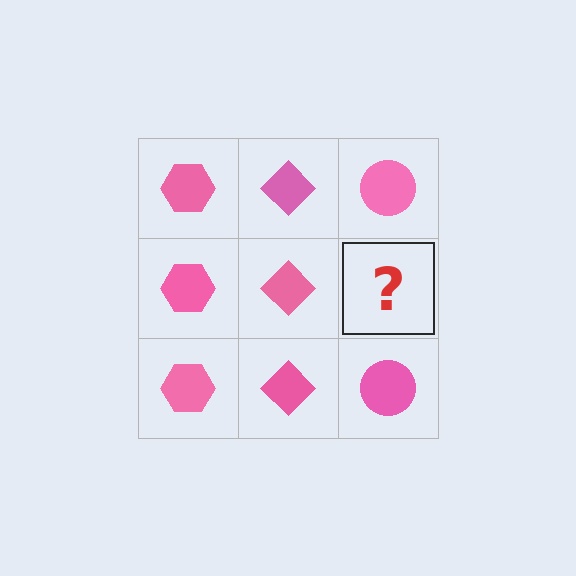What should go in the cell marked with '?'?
The missing cell should contain a pink circle.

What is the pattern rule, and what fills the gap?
The rule is that each column has a consistent shape. The gap should be filled with a pink circle.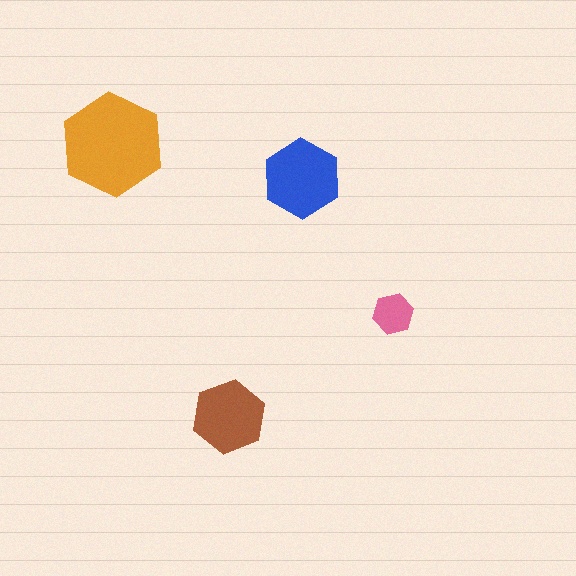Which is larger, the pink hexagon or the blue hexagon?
The blue one.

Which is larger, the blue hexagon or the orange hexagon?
The orange one.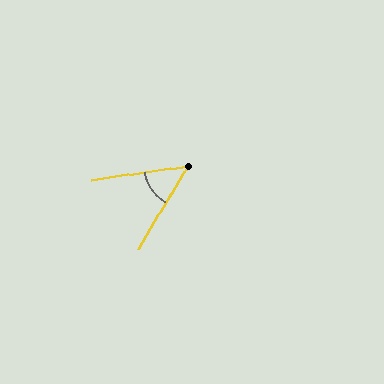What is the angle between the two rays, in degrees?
Approximately 51 degrees.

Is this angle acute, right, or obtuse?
It is acute.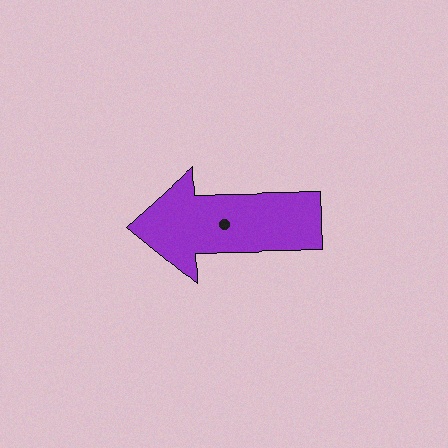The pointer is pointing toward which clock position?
Roughly 9 o'clock.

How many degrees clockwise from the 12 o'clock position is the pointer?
Approximately 269 degrees.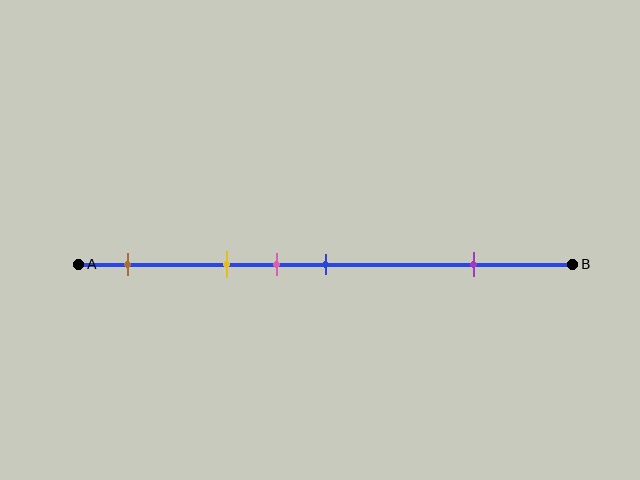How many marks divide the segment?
There are 5 marks dividing the segment.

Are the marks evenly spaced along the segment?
No, the marks are not evenly spaced.